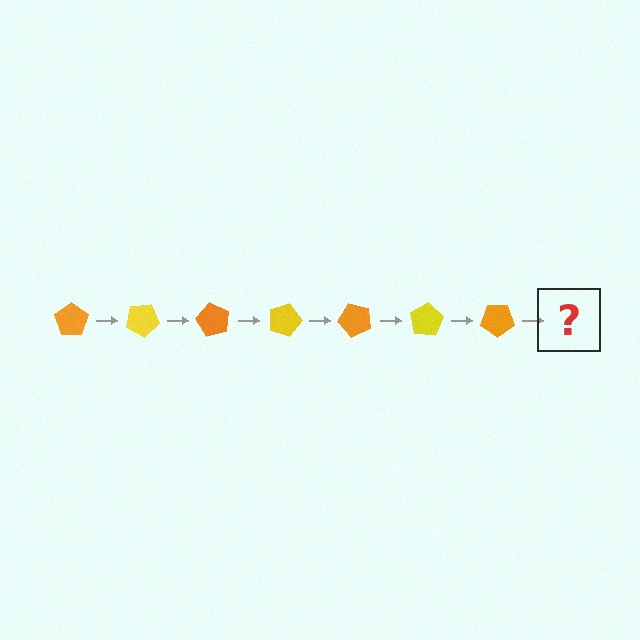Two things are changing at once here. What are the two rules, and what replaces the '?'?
The two rules are that it rotates 30 degrees each step and the color cycles through orange and yellow. The '?' should be a yellow pentagon, rotated 210 degrees from the start.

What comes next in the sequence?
The next element should be a yellow pentagon, rotated 210 degrees from the start.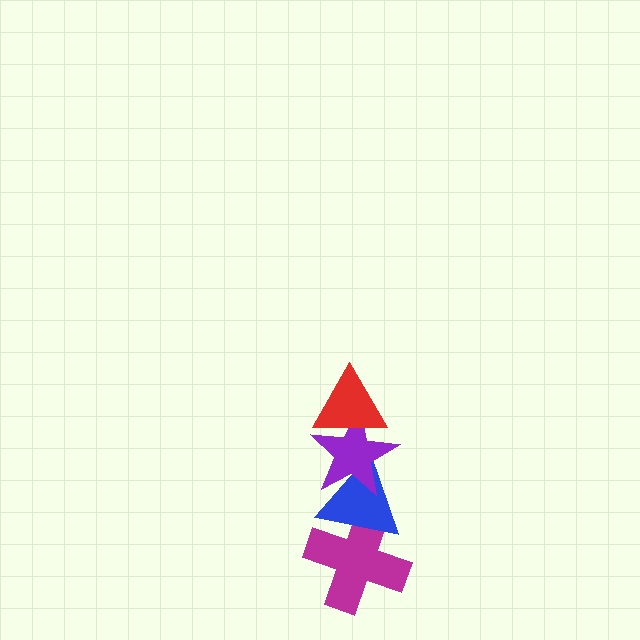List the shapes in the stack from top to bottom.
From top to bottom: the red triangle, the purple star, the blue triangle, the magenta cross.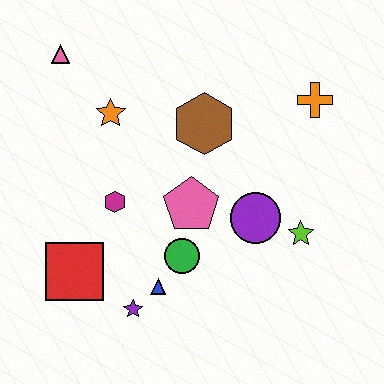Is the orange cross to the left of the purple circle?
No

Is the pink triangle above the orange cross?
Yes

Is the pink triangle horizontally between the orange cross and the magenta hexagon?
No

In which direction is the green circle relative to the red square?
The green circle is to the right of the red square.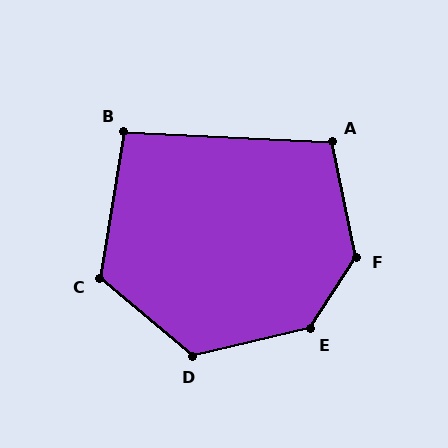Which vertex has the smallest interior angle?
B, at approximately 97 degrees.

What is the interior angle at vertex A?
Approximately 104 degrees (obtuse).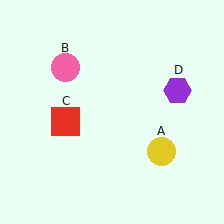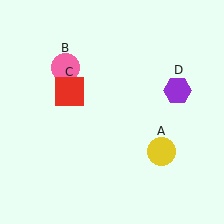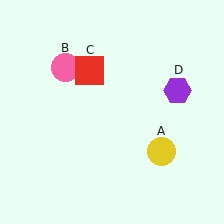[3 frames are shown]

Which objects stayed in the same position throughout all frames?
Yellow circle (object A) and pink circle (object B) and purple hexagon (object D) remained stationary.